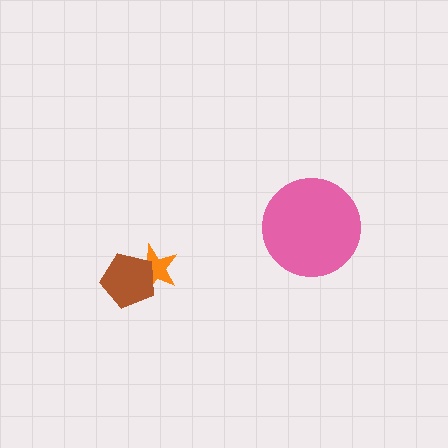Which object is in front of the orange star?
The brown pentagon is in front of the orange star.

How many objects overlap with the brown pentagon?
1 object overlaps with the brown pentagon.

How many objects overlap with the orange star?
1 object overlaps with the orange star.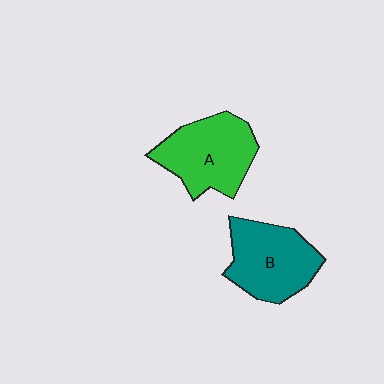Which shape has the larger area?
Shape A (green).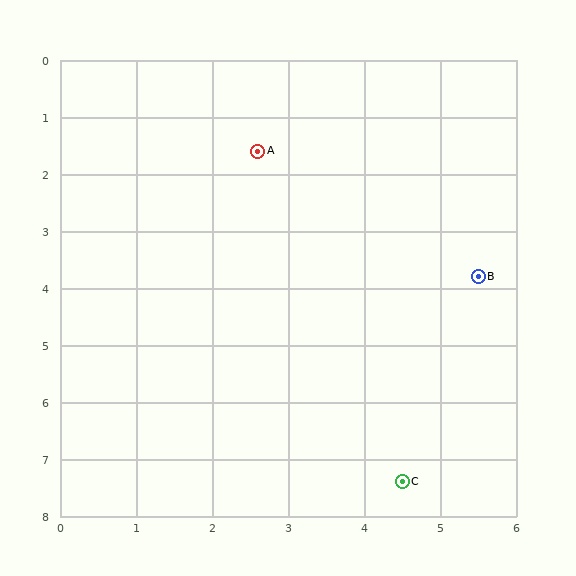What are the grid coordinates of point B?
Point B is at approximately (5.5, 3.8).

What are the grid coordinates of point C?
Point C is at approximately (4.5, 7.4).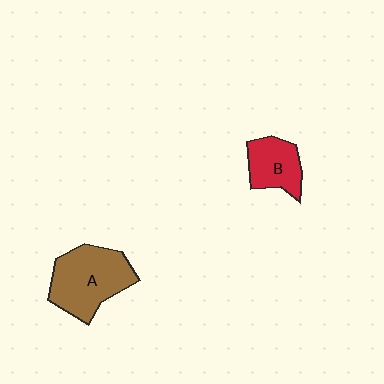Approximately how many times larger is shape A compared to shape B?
Approximately 1.7 times.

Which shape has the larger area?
Shape A (brown).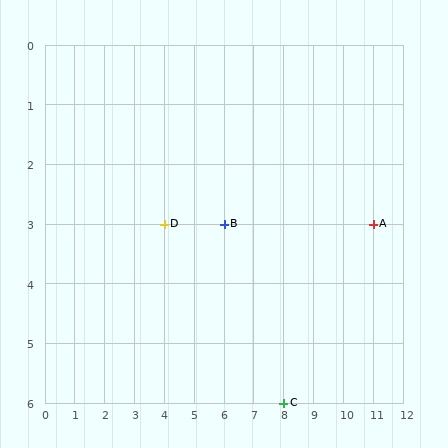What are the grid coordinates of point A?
Point A is at grid coordinates (11, 3).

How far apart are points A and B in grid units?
Points A and B are 5 columns apart.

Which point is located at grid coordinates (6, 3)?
Point B is at (6, 3).